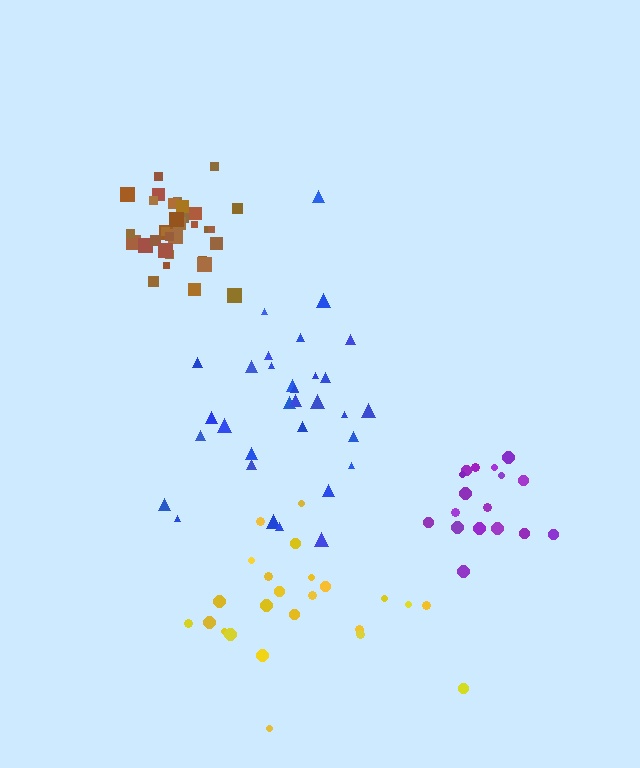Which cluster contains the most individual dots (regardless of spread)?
Brown (34).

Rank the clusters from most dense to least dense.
brown, purple, blue, yellow.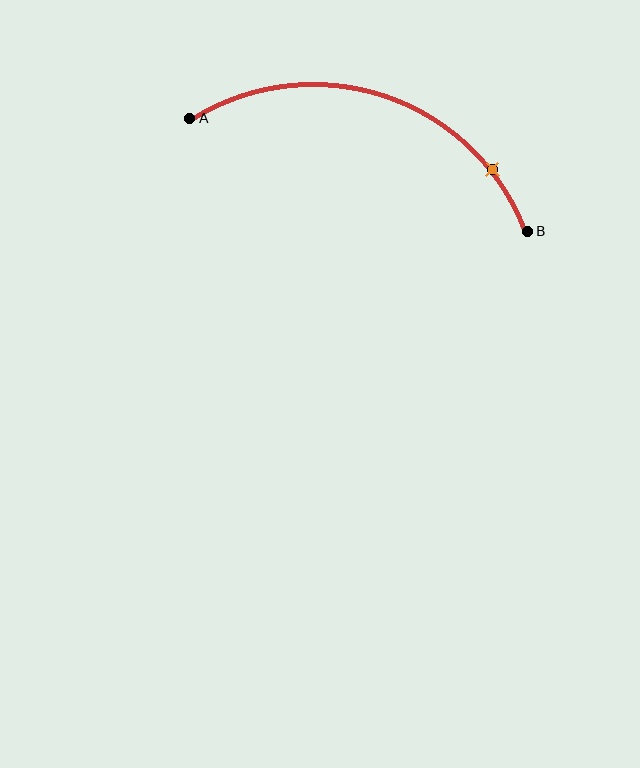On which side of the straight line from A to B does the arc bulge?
The arc bulges above the straight line connecting A and B.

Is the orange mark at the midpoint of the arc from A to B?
No. The orange mark lies on the arc but is closer to endpoint B. The arc midpoint would be at the point on the curve equidistant along the arc from both A and B.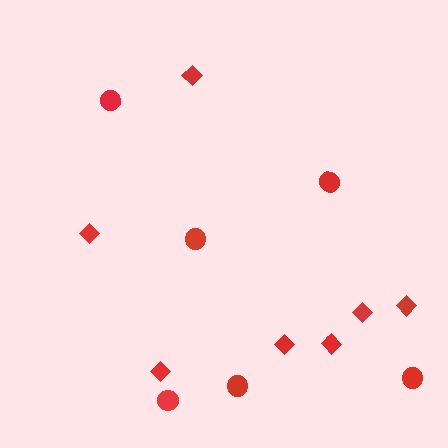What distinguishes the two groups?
There are 2 groups: one group of circles (6) and one group of diamonds (7).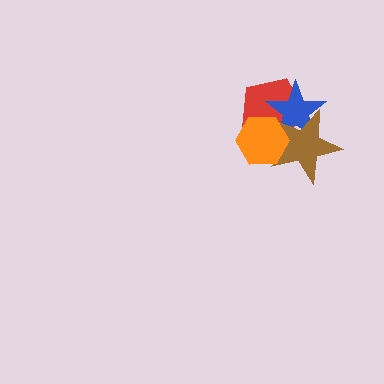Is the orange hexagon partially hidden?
No, no other shape covers it.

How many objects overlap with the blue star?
3 objects overlap with the blue star.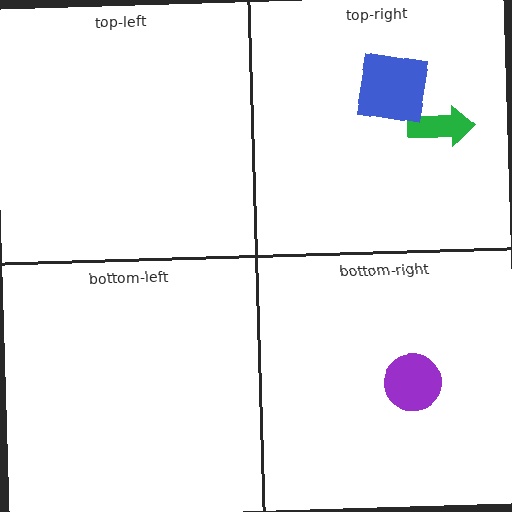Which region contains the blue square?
The top-right region.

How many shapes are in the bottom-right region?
1.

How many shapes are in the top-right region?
2.